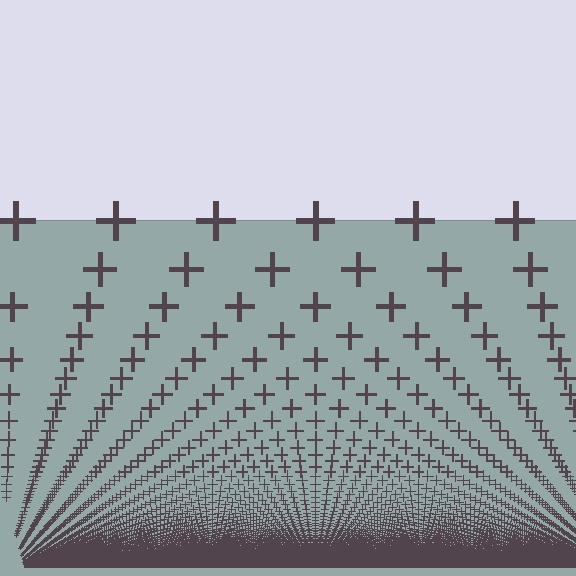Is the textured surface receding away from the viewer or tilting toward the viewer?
The surface appears to tilt toward the viewer. Texture elements get larger and sparser toward the top.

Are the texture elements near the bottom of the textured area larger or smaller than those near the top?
Smaller. The gradient is inverted — elements near the bottom are smaller and denser.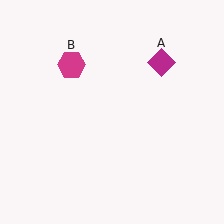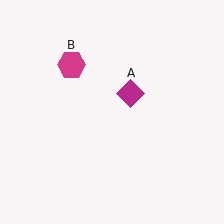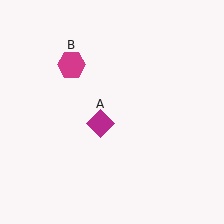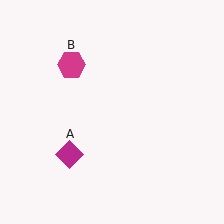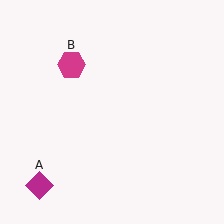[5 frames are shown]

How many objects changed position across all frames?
1 object changed position: magenta diamond (object A).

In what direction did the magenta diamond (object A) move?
The magenta diamond (object A) moved down and to the left.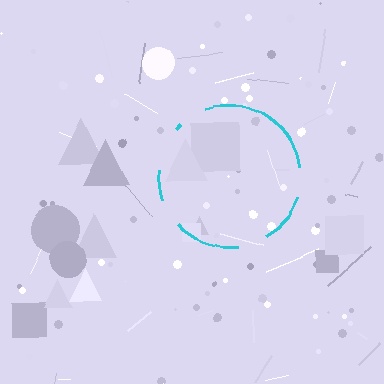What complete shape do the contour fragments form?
The contour fragments form a circle.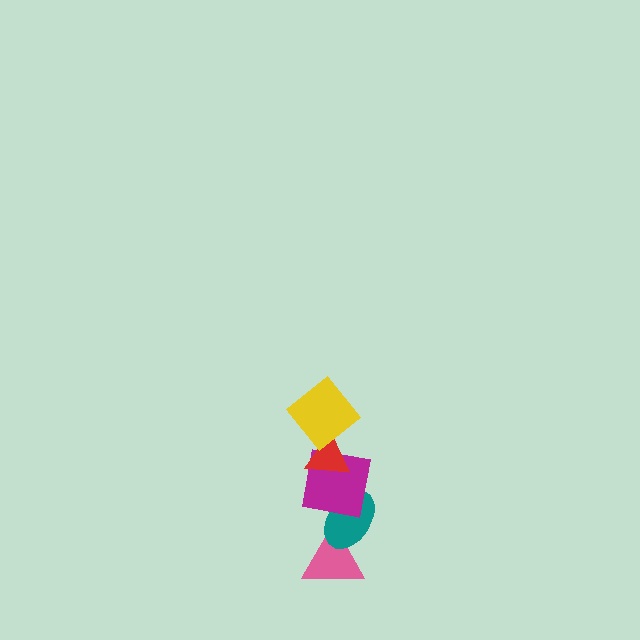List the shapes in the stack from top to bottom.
From top to bottom: the yellow diamond, the red triangle, the magenta square, the teal ellipse, the pink triangle.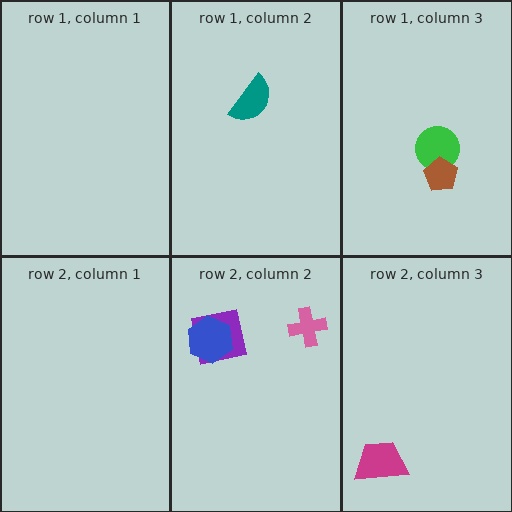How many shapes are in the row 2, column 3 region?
1.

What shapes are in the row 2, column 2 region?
The purple square, the pink cross, the blue hexagon.